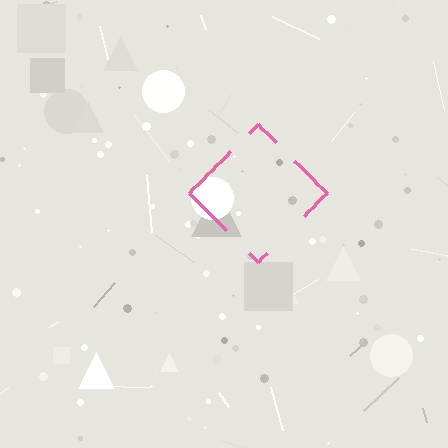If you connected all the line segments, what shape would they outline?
They would outline a diamond.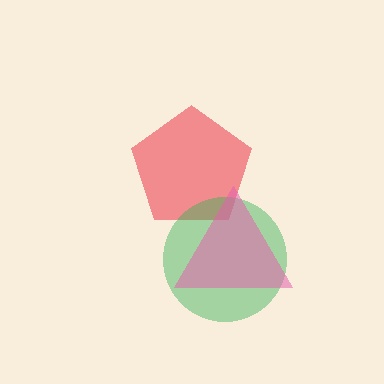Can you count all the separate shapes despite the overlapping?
Yes, there are 3 separate shapes.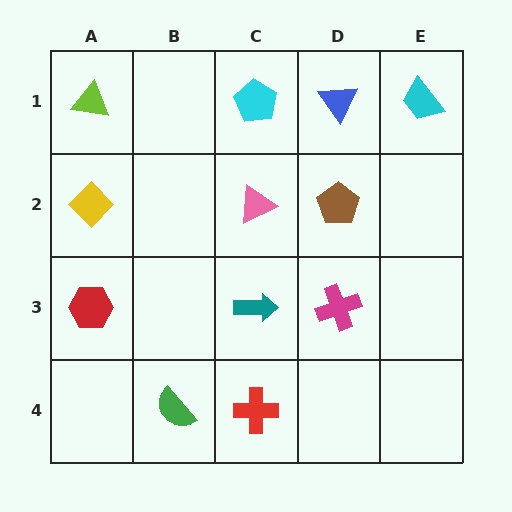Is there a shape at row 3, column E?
No, that cell is empty.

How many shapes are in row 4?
2 shapes.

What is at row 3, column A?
A red hexagon.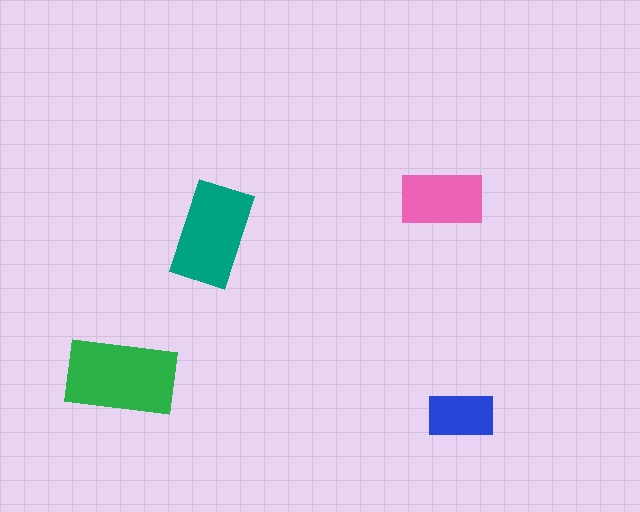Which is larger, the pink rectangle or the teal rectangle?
The teal one.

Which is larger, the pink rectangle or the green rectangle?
The green one.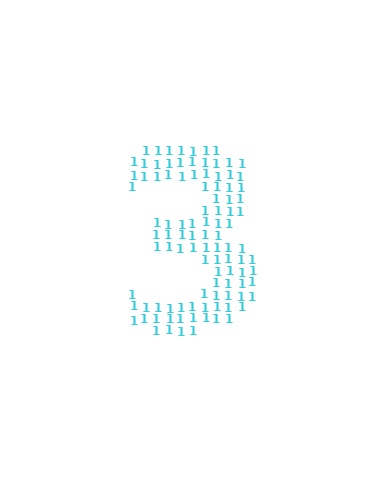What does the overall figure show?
The overall figure shows the digit 3.